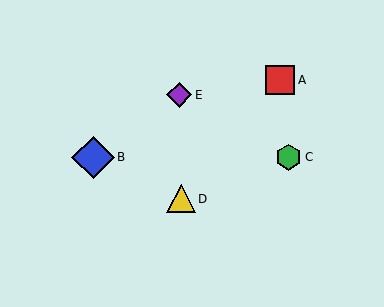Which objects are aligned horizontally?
Objects B, C are aligned horizontally.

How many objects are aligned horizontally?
2 objects (B, C) are aligned horizontally.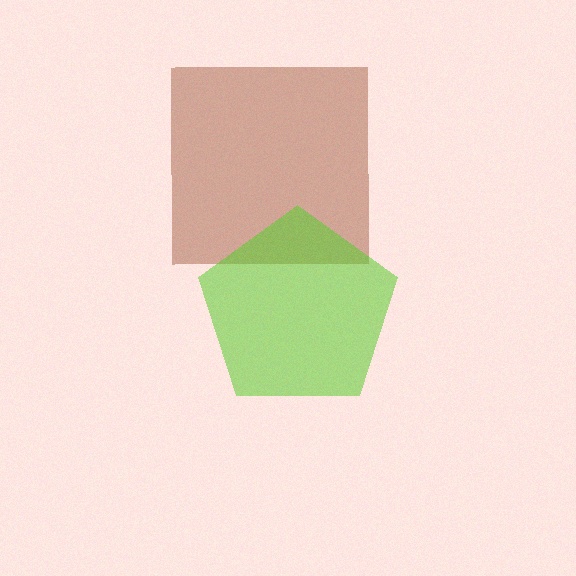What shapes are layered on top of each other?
The layered shapes are: a brown square, a lime pentagon.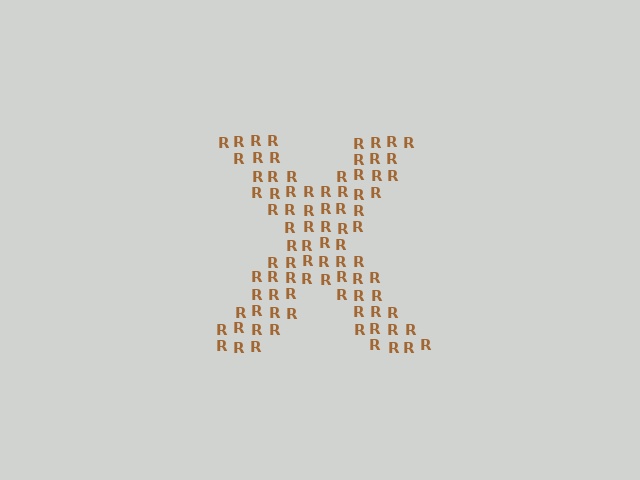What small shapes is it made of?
It is made of small letter R's.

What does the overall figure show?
The overall figure shows the letter X.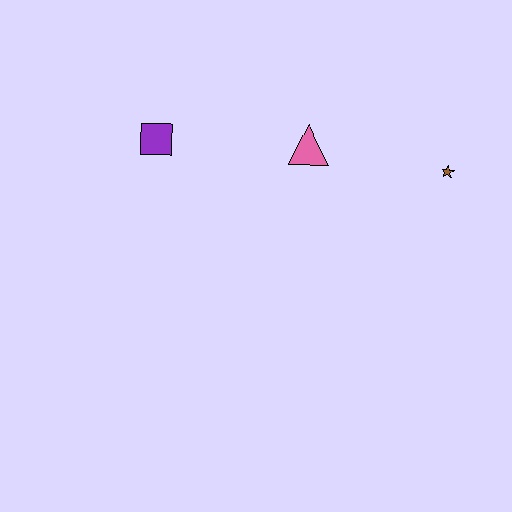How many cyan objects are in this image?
There are no cyan objects.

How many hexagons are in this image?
There are no hexagons.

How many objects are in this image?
There are 3 objects.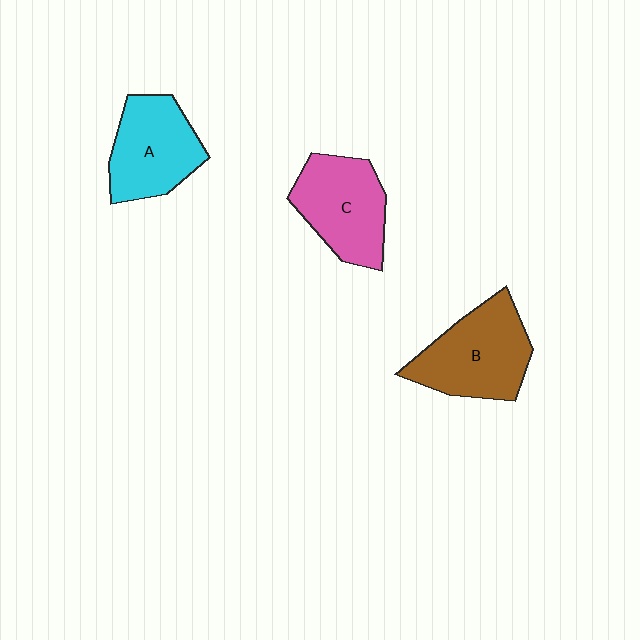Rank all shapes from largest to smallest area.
From largest to smallest: B (brown), C (pink), A (cyan).